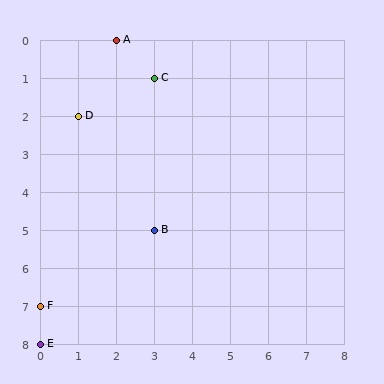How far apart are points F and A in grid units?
Points F and A are 2 columns and 7 rows apart (about 7.3 grid units diagonally).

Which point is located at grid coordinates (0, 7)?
Point F is at (0, 7).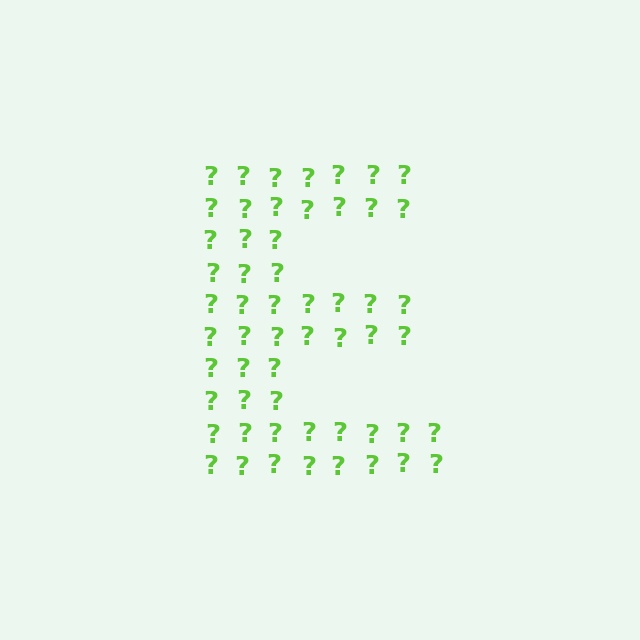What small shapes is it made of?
It is made of small question marks.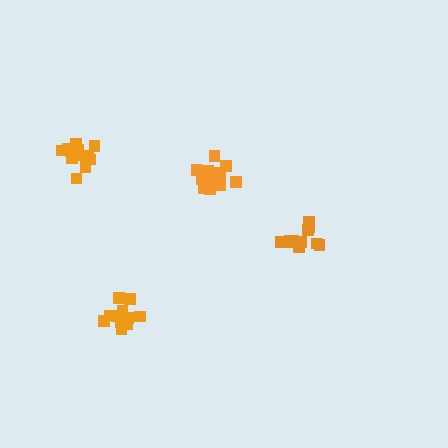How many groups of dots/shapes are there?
There are 4 groups.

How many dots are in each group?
Group 1: 13 dots, Group 2: 11 dots, Group 3: 17 dots, Group 4: 17 dots (58 total).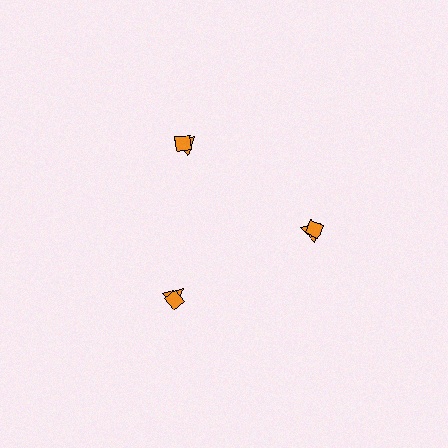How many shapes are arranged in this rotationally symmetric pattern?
There are 6 shapes, arranged in 3 groups of 2.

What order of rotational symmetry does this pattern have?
This pattern has 3-fold rotational symmetry.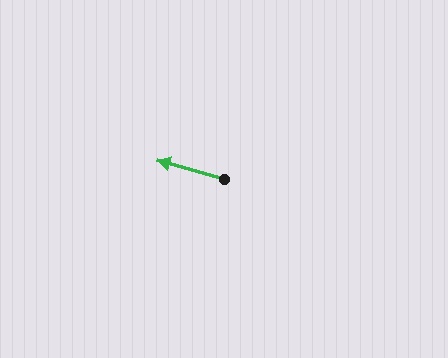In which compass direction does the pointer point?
West.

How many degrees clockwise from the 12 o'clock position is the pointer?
Approximately 286 degrees.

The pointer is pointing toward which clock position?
Roughly 10 o'clock.